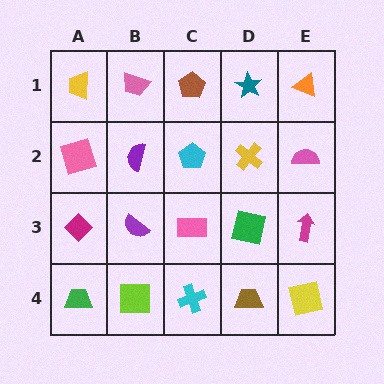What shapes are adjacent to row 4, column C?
A pink rectangle (row 3, column C), a lime square (row 4, column B), a brown trapezoid (row 4, column D).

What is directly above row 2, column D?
A teal star.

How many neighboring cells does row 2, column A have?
3.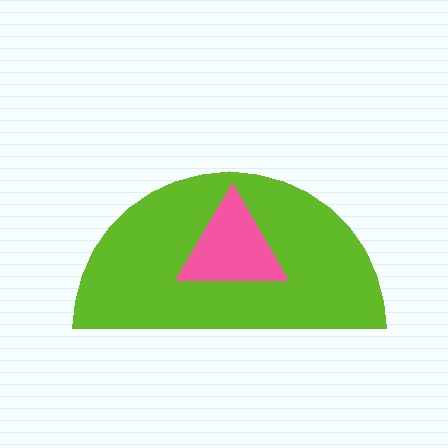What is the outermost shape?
The lime semicircle.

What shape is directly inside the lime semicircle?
The pink triangle.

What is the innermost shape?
The pink triangle.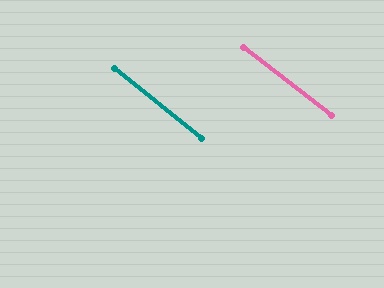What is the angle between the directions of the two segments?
Approximately 1 degree.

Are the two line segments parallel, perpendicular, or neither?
Parallel — their directions differ by only 1.3°.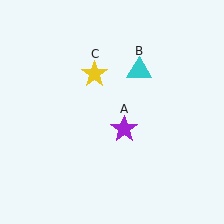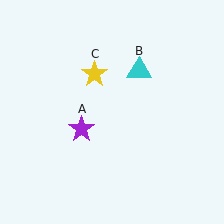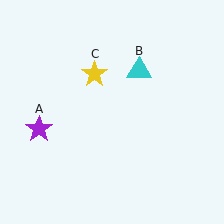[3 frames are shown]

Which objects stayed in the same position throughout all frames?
Cyan triangle (object B) and yellow star (object C) remained stationary.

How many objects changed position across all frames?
1 object changed position: purple star (object A).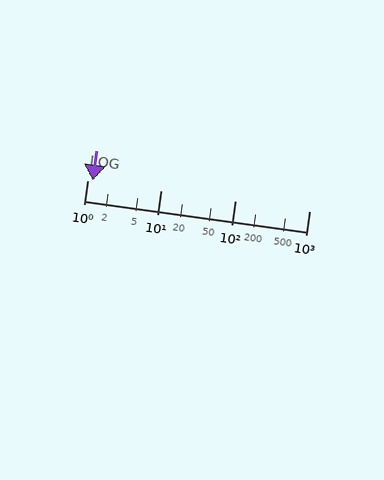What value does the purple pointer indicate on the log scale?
The pointer indicates approximately 1.2.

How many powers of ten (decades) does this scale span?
The scale spans 3 decades, from 1 to 1000.